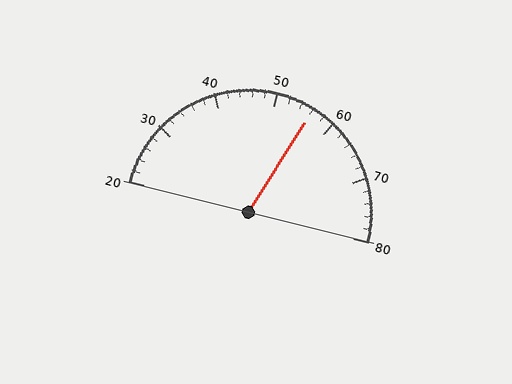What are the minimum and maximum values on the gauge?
The gauge ranges from 20 to 80.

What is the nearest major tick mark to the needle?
The nearest major tick mark is 60.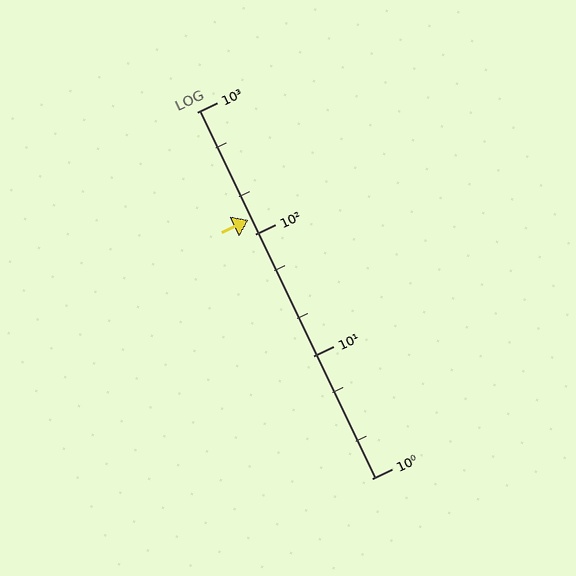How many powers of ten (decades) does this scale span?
The scale spans 3 decades, from 1 to 1000.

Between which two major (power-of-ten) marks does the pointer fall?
The pointer is between 100 and 1000.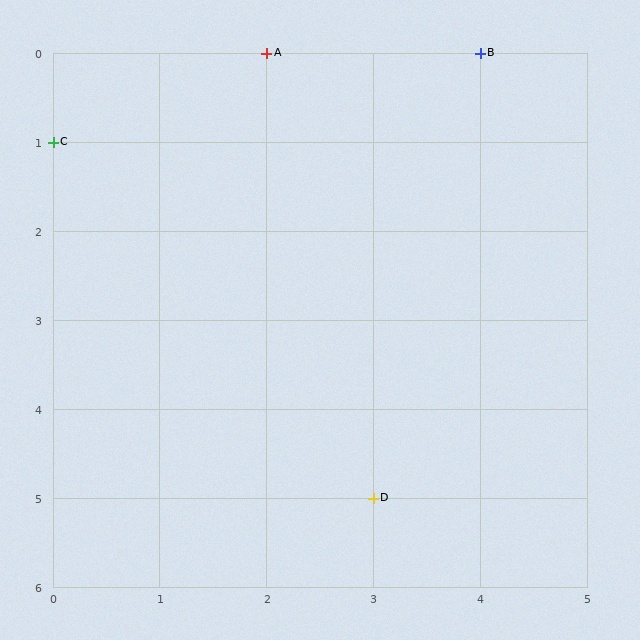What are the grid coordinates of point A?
Point A is at grid coordinates (2, 0).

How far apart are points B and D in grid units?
Points B and D are 1 column and 5 rows apart (about 5.1 grid units diagonally).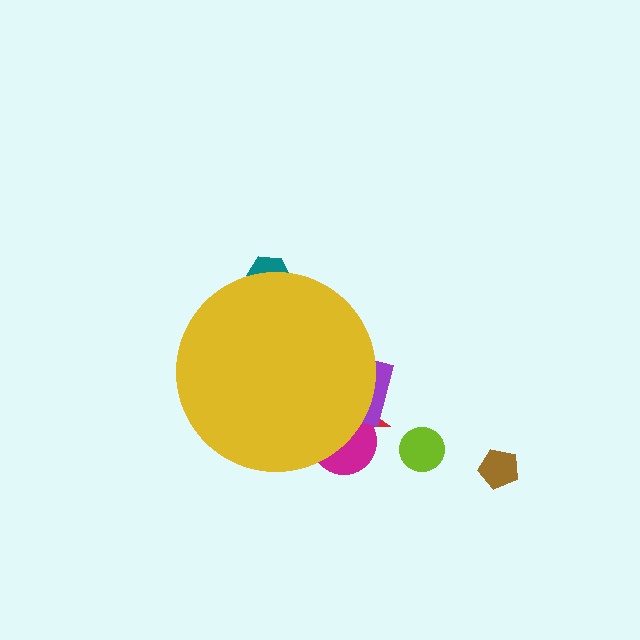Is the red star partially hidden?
Yes, the red star is partially hidden behind the yellow circle.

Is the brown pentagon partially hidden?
No, the brown pentagon is fully visible.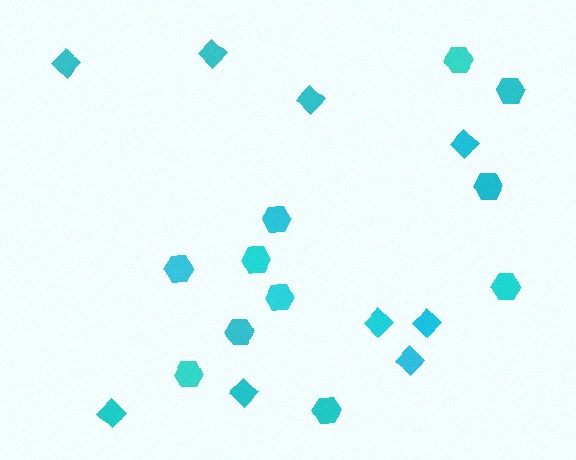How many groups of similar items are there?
There are 2 groups: one group of diamonds (9) and one group of hexagons (11).